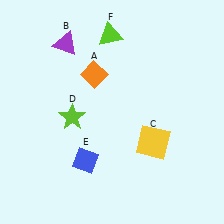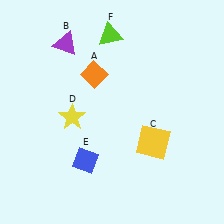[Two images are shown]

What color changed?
The star (D) changed from lime in Image 1 to yellow in Image 2.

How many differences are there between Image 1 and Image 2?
There is 1 difference between the two images.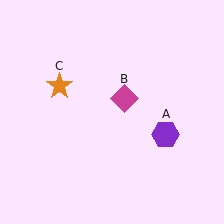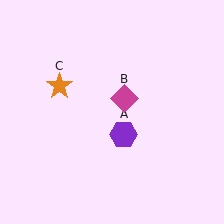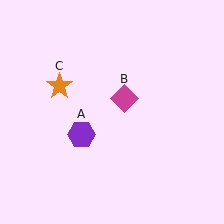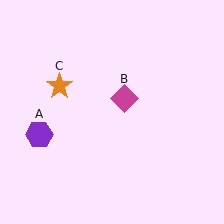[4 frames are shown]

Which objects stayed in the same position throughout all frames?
Magenta diamond (object B) and orange star (object C) remained stationary.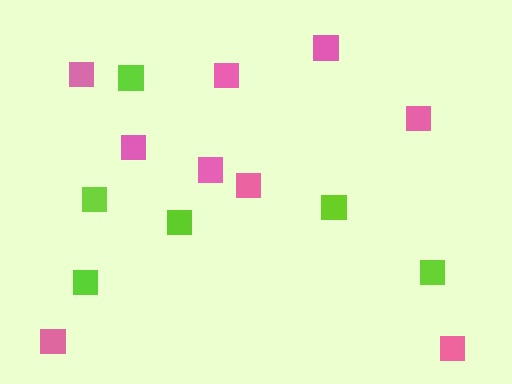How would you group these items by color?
There are 2 groups: one group of lime squares (6) and one group of pink squares (9).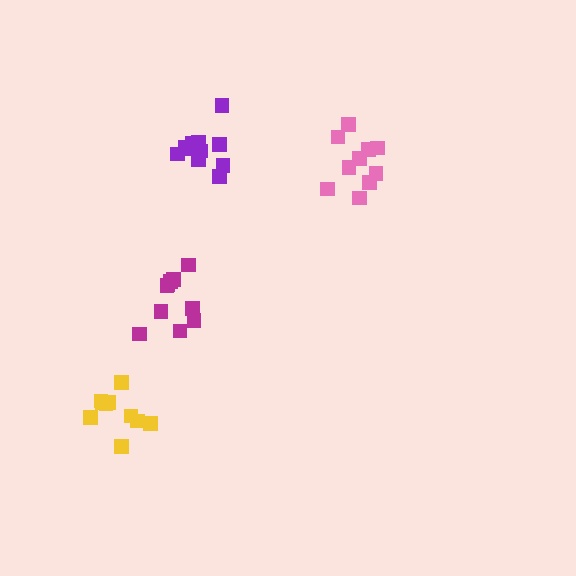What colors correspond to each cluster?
The clusters are colored: pink, yellow, purple, magenta.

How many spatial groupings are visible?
There are 4 spatial groupings.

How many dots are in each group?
Group 1: 10 dots, Group 2: 10 dots, Group 3: 12 dots, Group 4: 10 dots (42 total).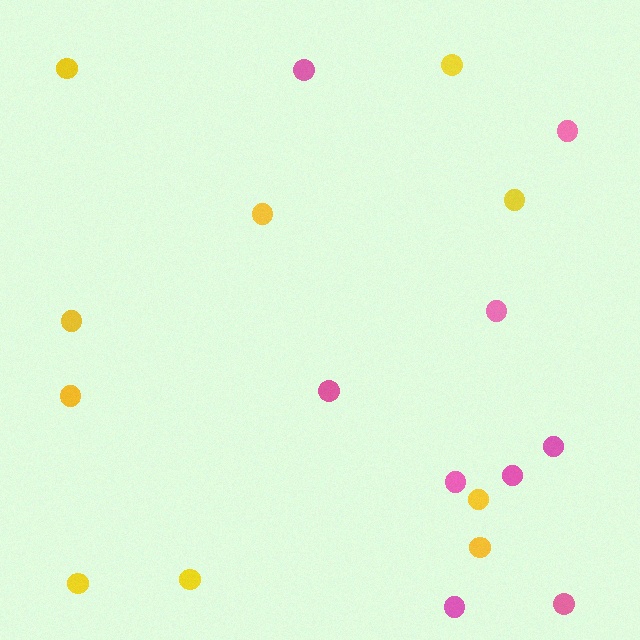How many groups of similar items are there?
There are 2 groups: one group of yellow circles (10) and one group of pink circles (9).